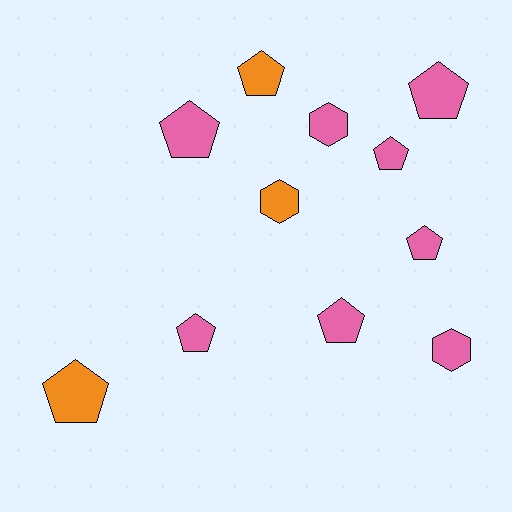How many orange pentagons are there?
There are 2 orange pentagons.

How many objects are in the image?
There are 11 objects.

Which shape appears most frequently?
Pentagon, with 8 objects.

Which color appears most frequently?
Pink, with 8 objects.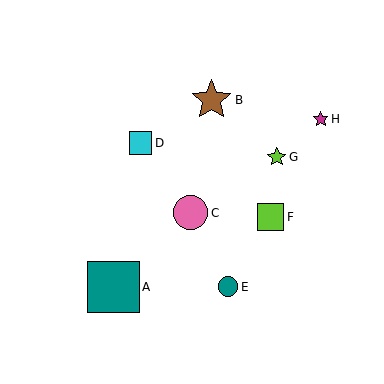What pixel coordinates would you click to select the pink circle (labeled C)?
Click at (191, 213) to select the pink circle C.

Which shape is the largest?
The teal square (labeled A) is the largest.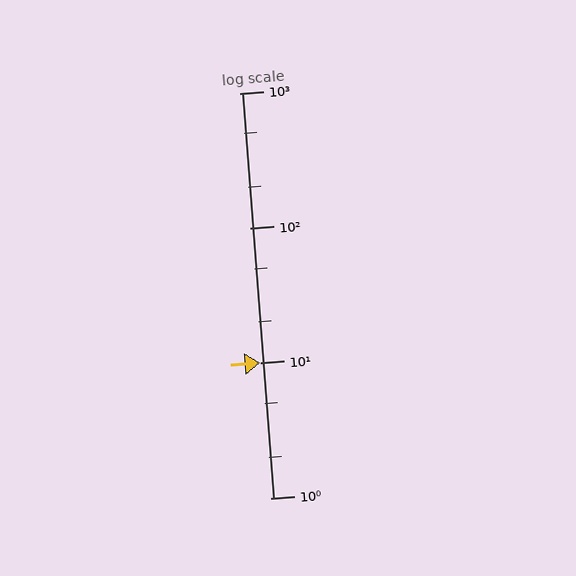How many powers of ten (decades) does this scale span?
The scale spans 3 decades, from 1 to 1000.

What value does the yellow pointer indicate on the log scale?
The pointer indicates approximately 10.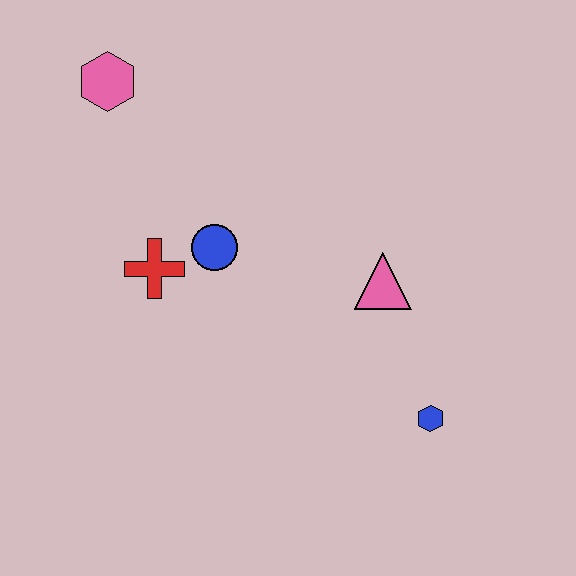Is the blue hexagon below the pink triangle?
Yes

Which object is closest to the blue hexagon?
The pink triangle is closest to the blue hexagon.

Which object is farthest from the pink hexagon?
The blue hexagon is farthest from the pink hexagon.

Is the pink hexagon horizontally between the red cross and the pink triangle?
No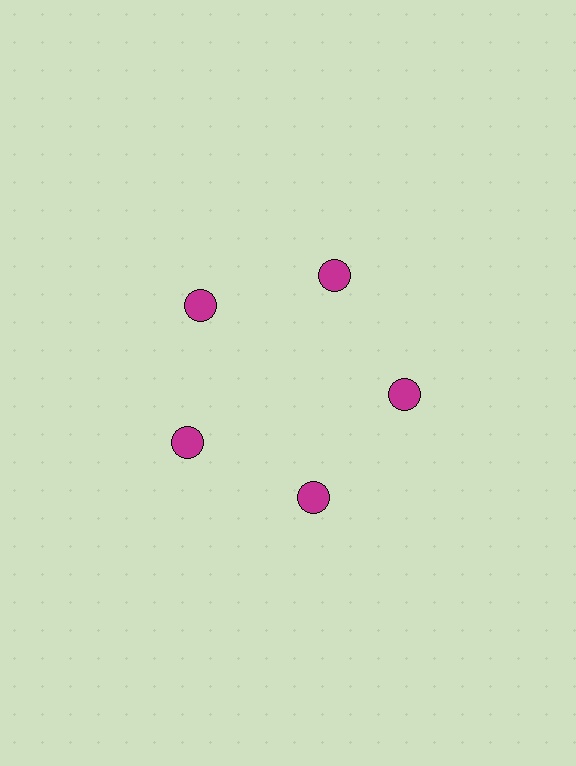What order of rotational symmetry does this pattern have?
This pattern has 5-fold rotational symmetry.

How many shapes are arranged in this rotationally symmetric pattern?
There are 5 shapes, arranged in 5 groups of 1.